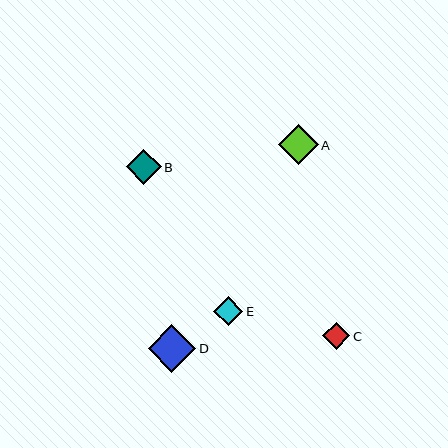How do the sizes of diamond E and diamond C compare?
Diamond E and diamond C are approximately the same size.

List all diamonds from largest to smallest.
From largest to smallest: D, A, B, E, C.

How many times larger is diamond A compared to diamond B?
Diamond A is approximately 1.2 times the size of diamond B.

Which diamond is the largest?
Diamond D is the largest with a size of approximately 48 pixels.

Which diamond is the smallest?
Diamond C is the smallest with a size of approximately 27 pixels.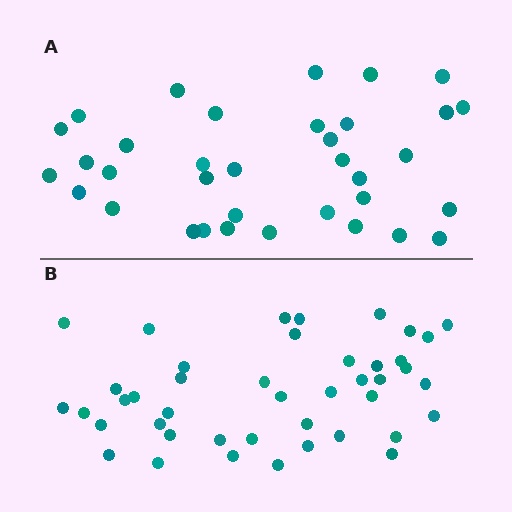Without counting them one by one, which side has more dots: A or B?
Region B (the bottom region) has more dots.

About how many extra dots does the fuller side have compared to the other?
Region B has roughly 8 or so more dots than region A.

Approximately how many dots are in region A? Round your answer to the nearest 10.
About 40 dots. (The exact count is 35, which rounds to 40.)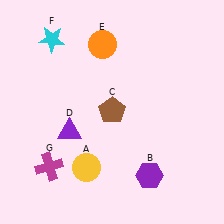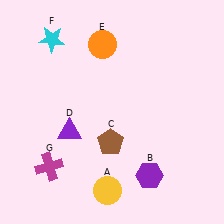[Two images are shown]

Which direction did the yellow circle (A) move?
The yellow circle (A) moved down.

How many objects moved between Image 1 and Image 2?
2 objects moved between the two images.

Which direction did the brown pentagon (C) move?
The brown pentagon (C) moved down.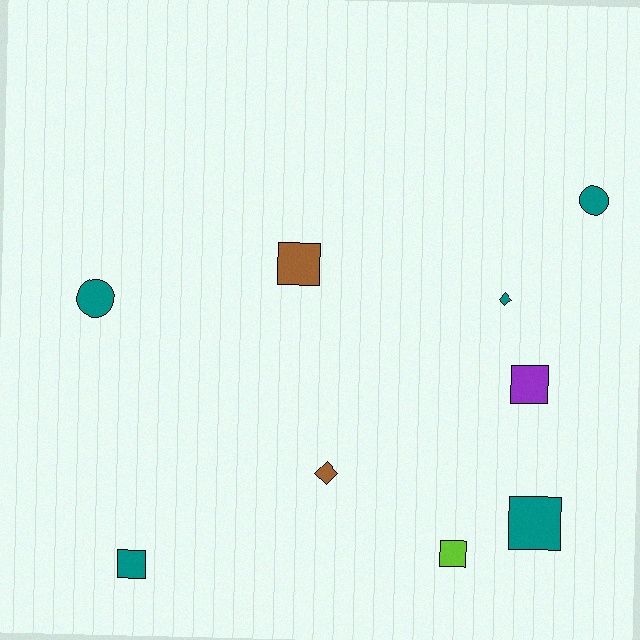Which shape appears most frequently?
Square, with 5 objects.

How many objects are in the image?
There are 9 objects.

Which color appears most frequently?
Teal, with 5 objects.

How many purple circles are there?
There are no purple circles.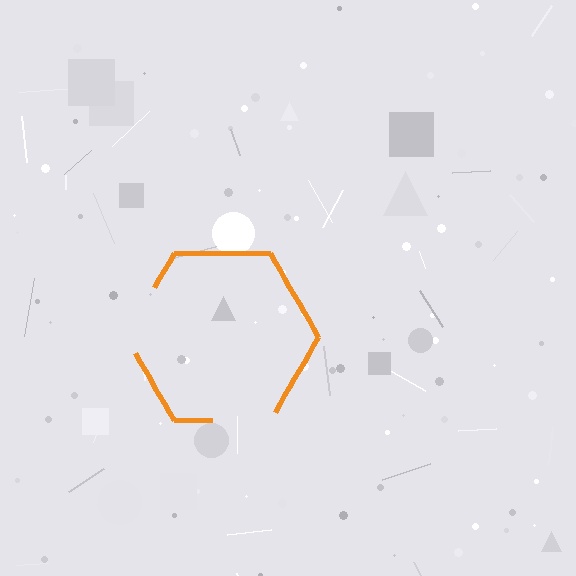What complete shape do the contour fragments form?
The contour fragments form a hexagon.